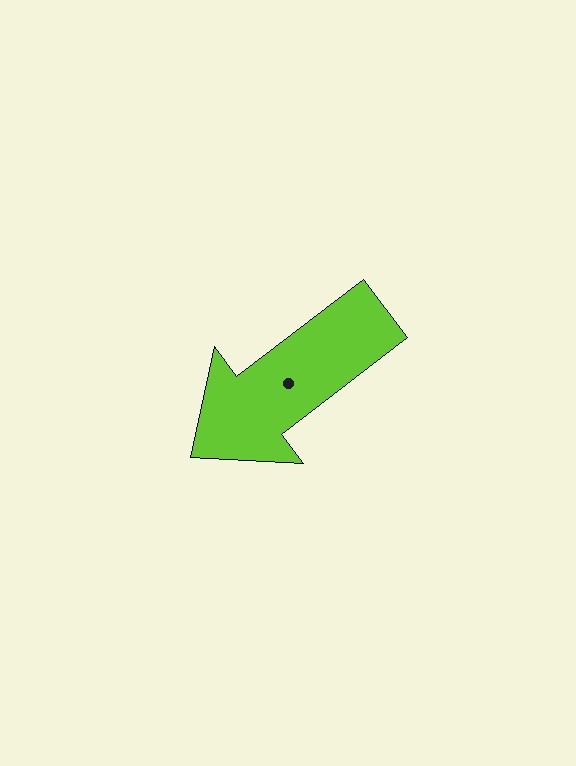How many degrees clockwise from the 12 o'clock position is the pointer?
Approximately 233 degrees.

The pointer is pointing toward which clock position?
Roughly 8 o'clock.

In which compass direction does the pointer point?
Southwest.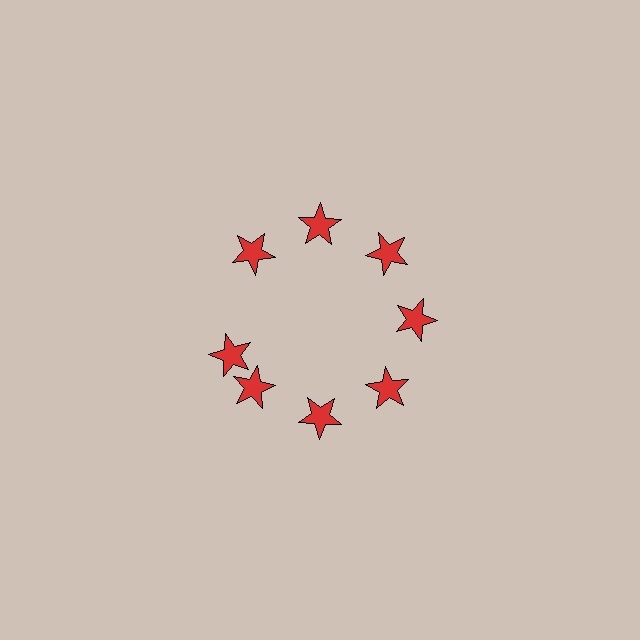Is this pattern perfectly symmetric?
No. The 8 red stars are arranged in a ring, but one element near the 9 o'clock position is rotated out of alignment along the ring, breaking the 8-fold rotational symmetry.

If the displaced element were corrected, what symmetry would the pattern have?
It would have 8-fold rotational symmetry — the pattern would map onto itself every 45 degrees.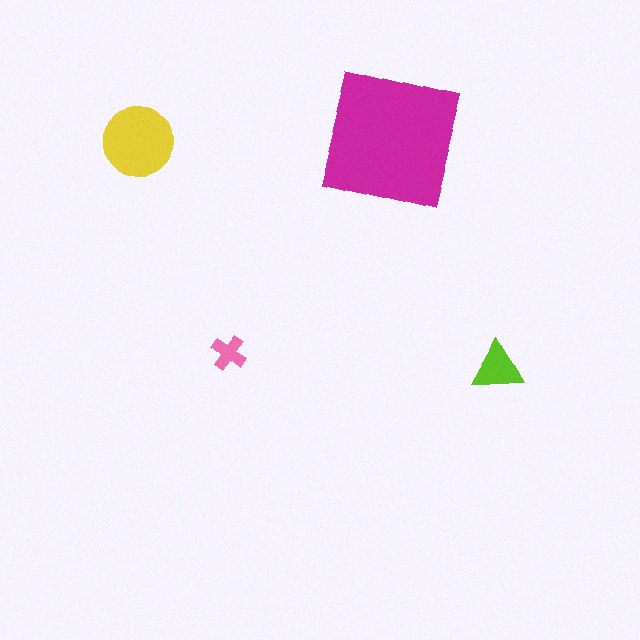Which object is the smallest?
The pink cross.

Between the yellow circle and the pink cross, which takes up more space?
The yellow circle.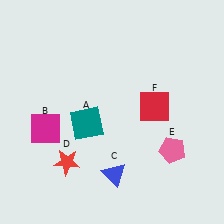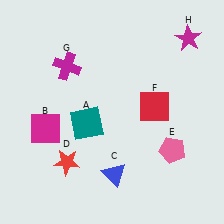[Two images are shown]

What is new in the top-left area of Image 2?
A magenta cross (G) was added in the top-left area of Image 2.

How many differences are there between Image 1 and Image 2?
There are 2 differences between the two images.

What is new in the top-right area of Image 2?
A magenta star (H) was added in the top-right area of Image 2.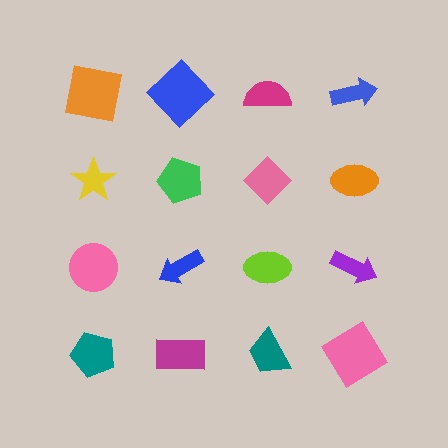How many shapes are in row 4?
4 shapes.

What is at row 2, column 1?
A yellow star.